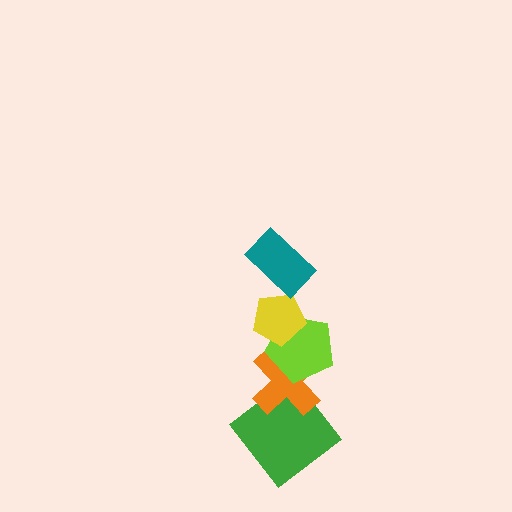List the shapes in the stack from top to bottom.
From top to bottom: the teal rectangle, the yellow pentagon, the lime pentagon, the orange cross, the green diamond.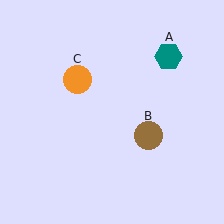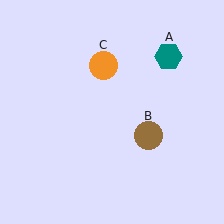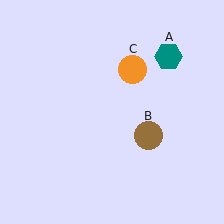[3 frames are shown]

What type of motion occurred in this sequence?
The orange circle (object C) rotated clockwise around the center of the scene.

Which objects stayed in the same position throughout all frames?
Teal hexagon (object A) and brown circle (object B) remained stationary.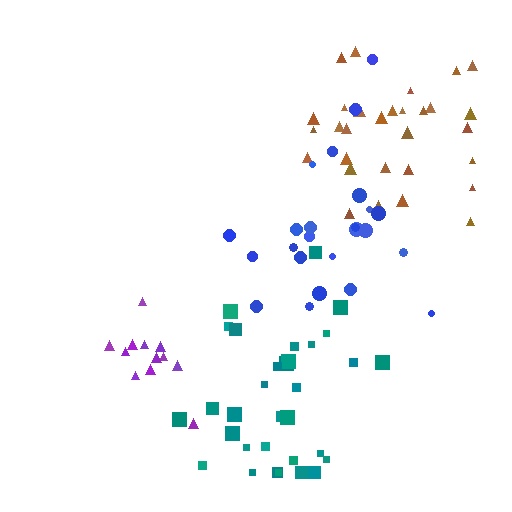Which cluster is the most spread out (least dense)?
Blue.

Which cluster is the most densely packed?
Purple.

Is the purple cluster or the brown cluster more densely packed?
Purple.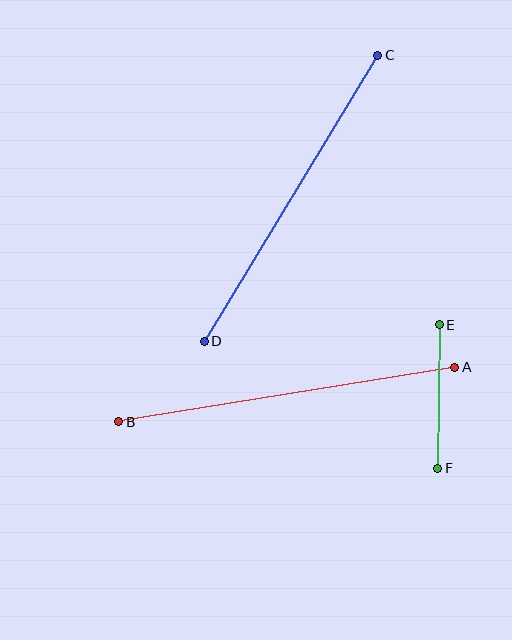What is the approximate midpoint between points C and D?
The midpoint is at approximately (291, 198) pixels.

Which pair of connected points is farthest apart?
Points A and B are farthest apart.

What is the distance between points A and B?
The distance is approximately 340 pixels.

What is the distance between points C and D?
The distance is approximately 335 pixels.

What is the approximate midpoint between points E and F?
The midpoint is at approximately (438, 397) pixels.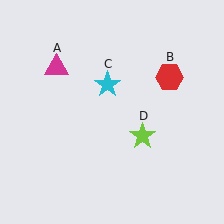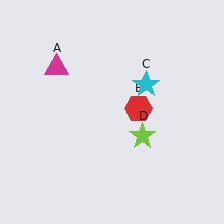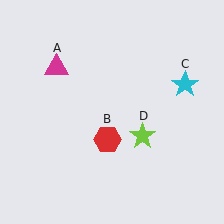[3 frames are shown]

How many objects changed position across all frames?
2 objects changed position: red hexagon (object B), cyan star (object C).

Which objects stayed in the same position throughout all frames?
Magenta triangle (object A) and lime star (object D) remained stationary.